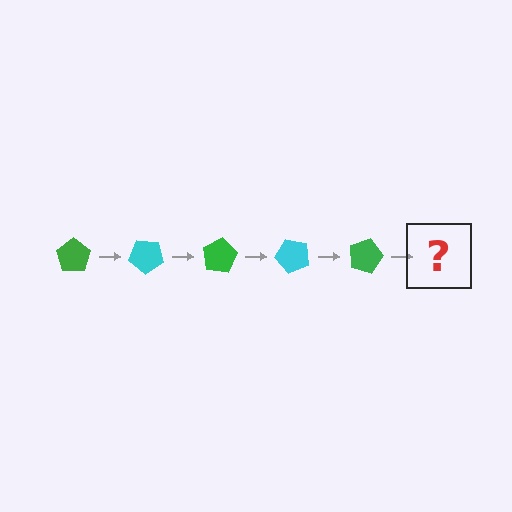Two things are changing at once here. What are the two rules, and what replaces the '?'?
The two rules are that it rotates 40 degrees each step and the color cycles through green and cyan. The '?' should be a cyan pentagon, rotated 200 degrees from the start.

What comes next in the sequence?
The next element should be a cyan pentagon, rotated 200 degrees from the start.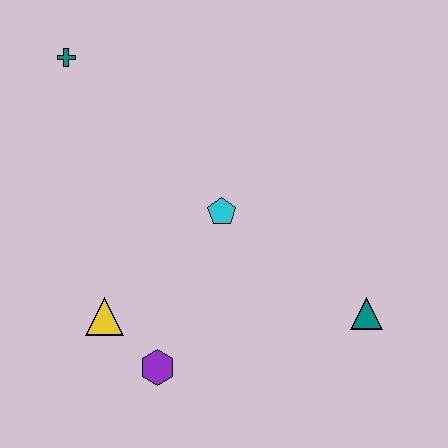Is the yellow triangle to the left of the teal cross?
No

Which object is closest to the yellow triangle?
The purple hexagon is closest to the yellow triangle.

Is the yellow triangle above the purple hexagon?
Yes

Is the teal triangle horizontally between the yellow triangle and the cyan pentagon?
No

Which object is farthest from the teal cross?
The teal triangle is farthest from the teal cross.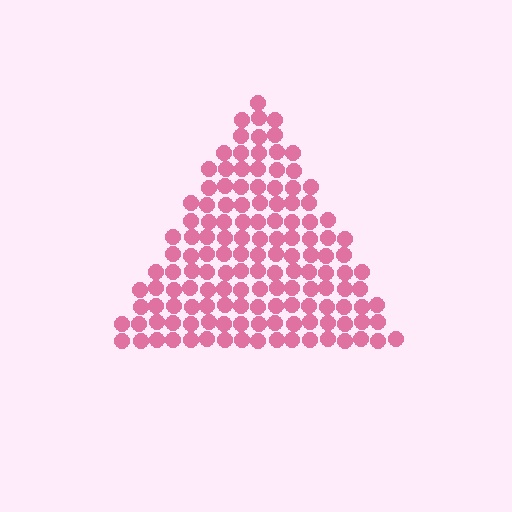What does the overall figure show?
The overall figure shows a triangle.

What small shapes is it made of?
It is made of small circles.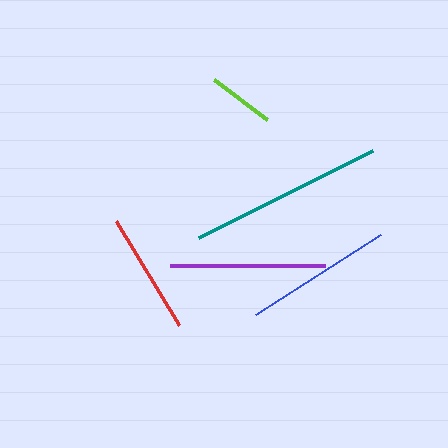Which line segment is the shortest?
The lime line is the shortest at approximately 66 pixels.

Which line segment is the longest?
The teal line is the longest at approximately 195 pixels.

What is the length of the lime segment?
The lime segment is approximately 66 pixels long.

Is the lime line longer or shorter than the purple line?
The purple line is longer than the lime line.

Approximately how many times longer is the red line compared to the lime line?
The red line is approximately 1.8 times the length of the lime line.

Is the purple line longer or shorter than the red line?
The purple line is longer than the red line.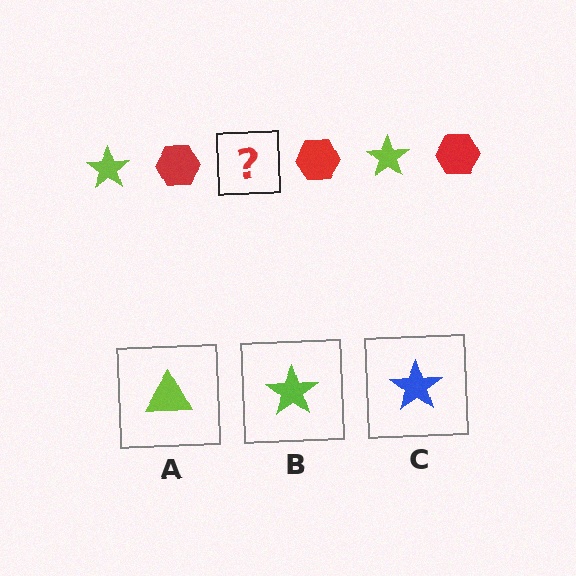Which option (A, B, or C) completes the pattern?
B.